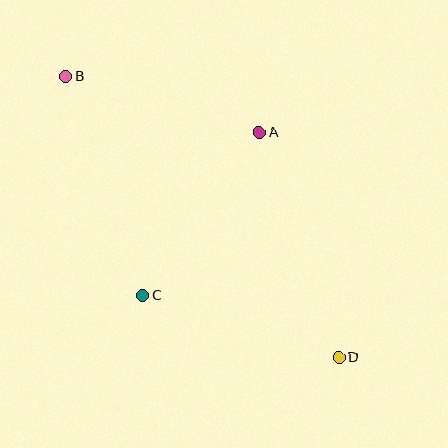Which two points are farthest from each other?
Points B and D are farthest from each other.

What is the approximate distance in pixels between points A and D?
The distance between A and D is approximately 239 pixels.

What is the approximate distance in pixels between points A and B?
The distance between A and B is approximately 201 pixels.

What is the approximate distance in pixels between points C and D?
The distance between C and D is approximately 206 pixels.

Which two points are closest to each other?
Points A and C are closest to each other.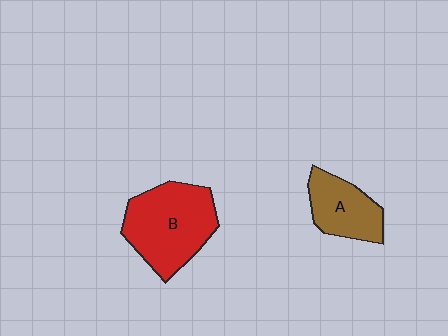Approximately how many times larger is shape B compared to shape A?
Approximately 1.7 times.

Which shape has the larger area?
Shape B (red).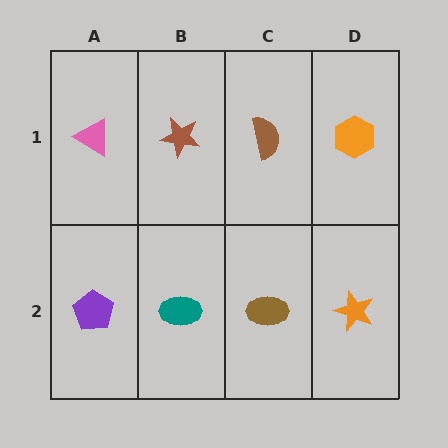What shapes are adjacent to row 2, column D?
An orange hexagon (row 1, column D), a brown ellipse (row 2, column C).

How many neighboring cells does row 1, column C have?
3.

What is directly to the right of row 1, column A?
A brown star.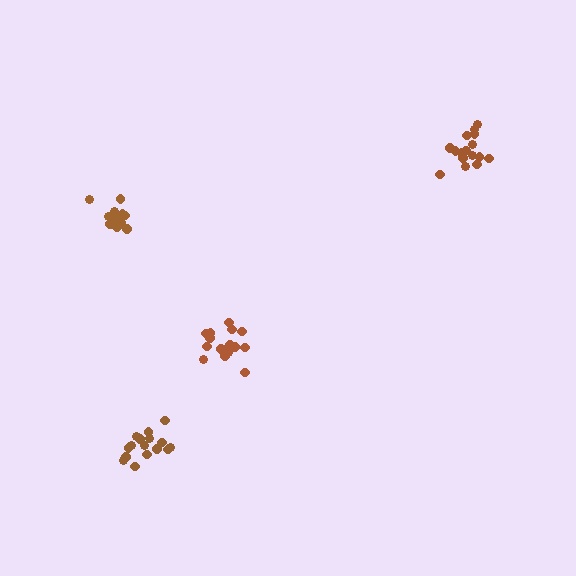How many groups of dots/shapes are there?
There are 4 groups.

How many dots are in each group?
Group 1: 16 dots, Group 2: 11 dots, Group 3: 16 dots, Group 4: 16 dots (59 total).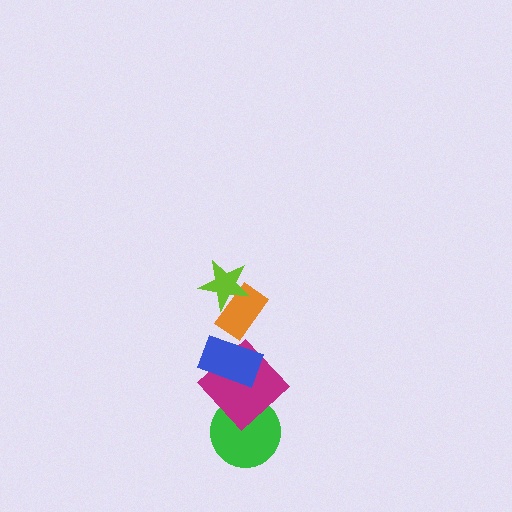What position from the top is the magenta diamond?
The magenta diamond is 4th from the top.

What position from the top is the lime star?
The lime star is 1st from the top.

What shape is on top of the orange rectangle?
The lime star is on top of the orange rectangle.